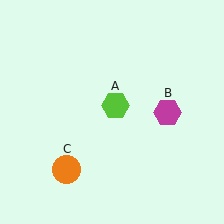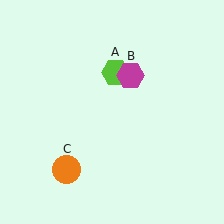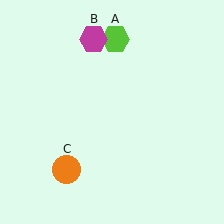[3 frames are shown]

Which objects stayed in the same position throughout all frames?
Orange circle (object C) remained stationary.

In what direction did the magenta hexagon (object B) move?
The magenta hexagon (object B) moved up and to the left.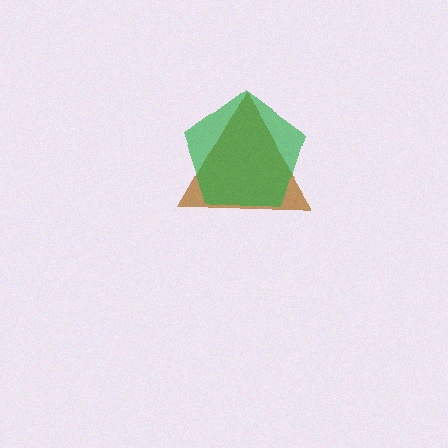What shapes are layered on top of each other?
The layered shapes are: a brown triangle, a green pentagon.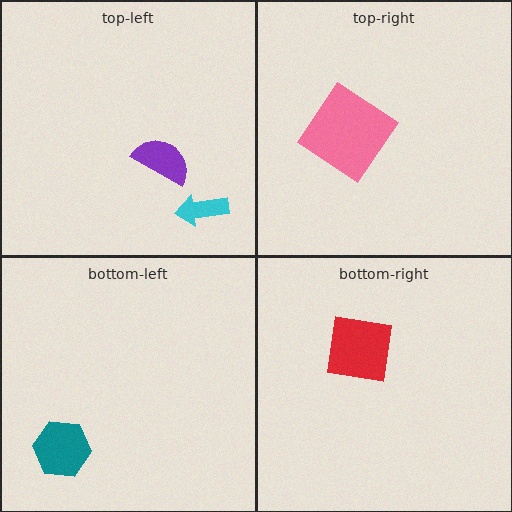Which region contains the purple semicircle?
The top-left region.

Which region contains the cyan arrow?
The top-left region.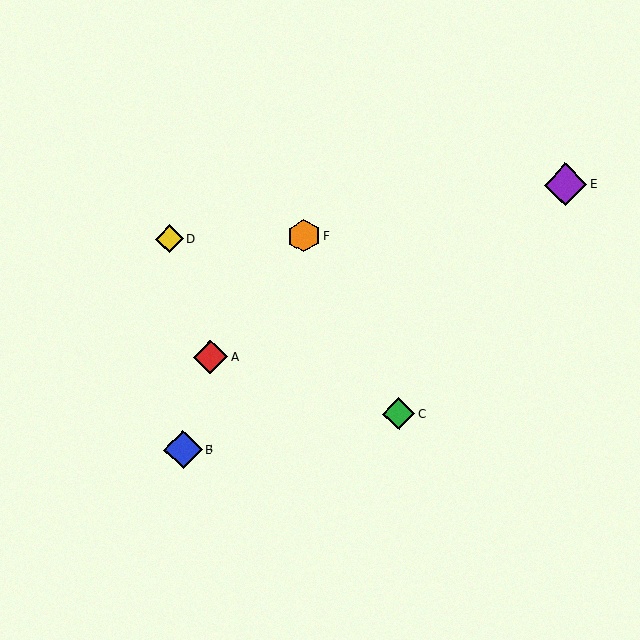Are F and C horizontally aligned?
No, F is at y≈236 and C is at y≈414.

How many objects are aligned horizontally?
2 objects (D, F) are aligned horizontally.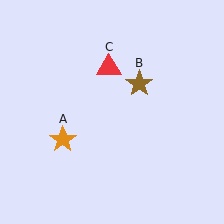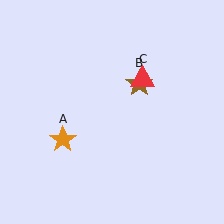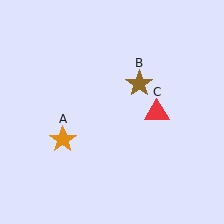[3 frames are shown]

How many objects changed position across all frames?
1 object changed position: red triangle (object C).